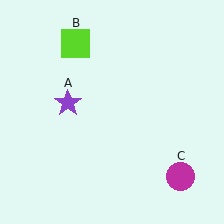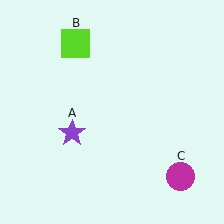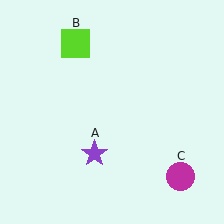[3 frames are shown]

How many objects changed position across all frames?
1 object changed position: purple star (object A).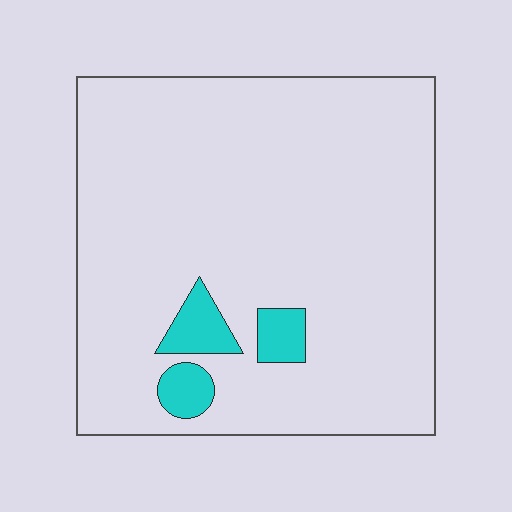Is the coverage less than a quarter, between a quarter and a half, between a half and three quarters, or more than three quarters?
Less than a quarter.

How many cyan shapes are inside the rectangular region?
3.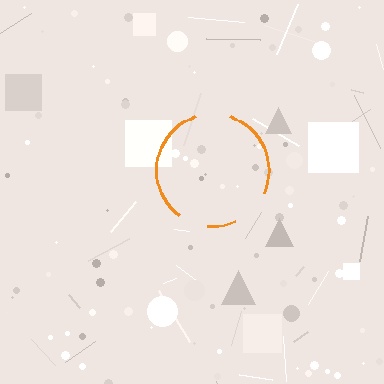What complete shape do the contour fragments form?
The contour fragments form a circle.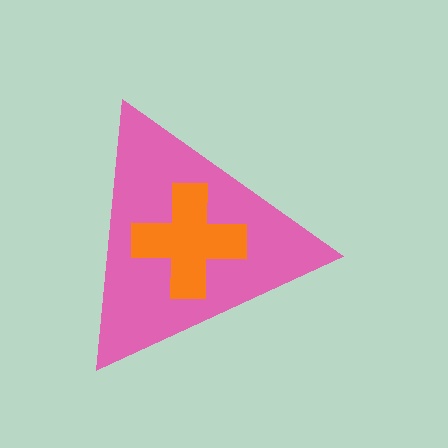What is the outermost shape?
The pink triangle.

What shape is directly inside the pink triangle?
The orange cross.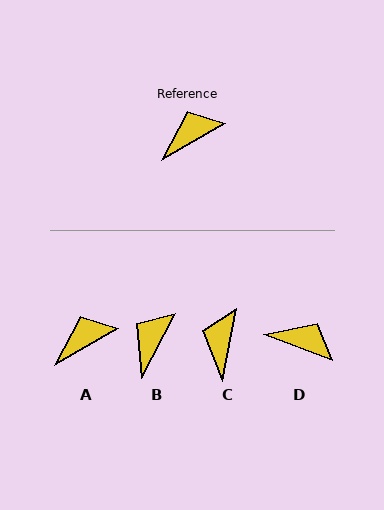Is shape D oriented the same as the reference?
No, it is off by about 50 degrees.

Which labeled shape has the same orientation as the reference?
A.